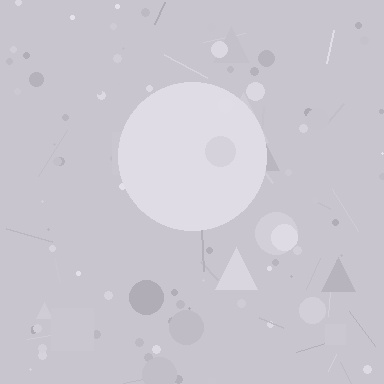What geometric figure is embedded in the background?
A circle is embedded in the background.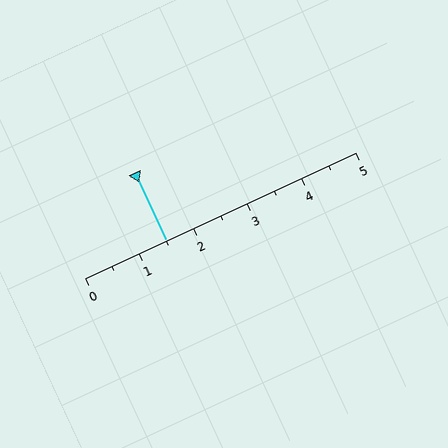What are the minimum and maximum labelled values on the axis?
The axis runs from 0 to 5.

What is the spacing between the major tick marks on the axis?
The major ticks are spaced 1 apart.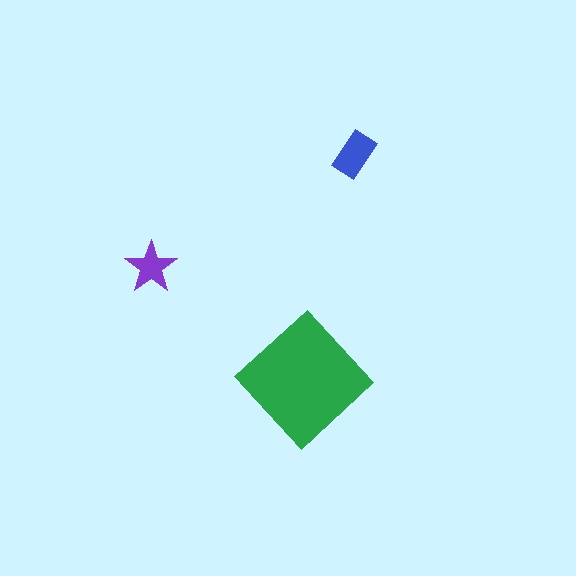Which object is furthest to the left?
The purple star is leftmost.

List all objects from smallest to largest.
The purple star, the blue rectangle, the green diamond.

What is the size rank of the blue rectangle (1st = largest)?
2nd.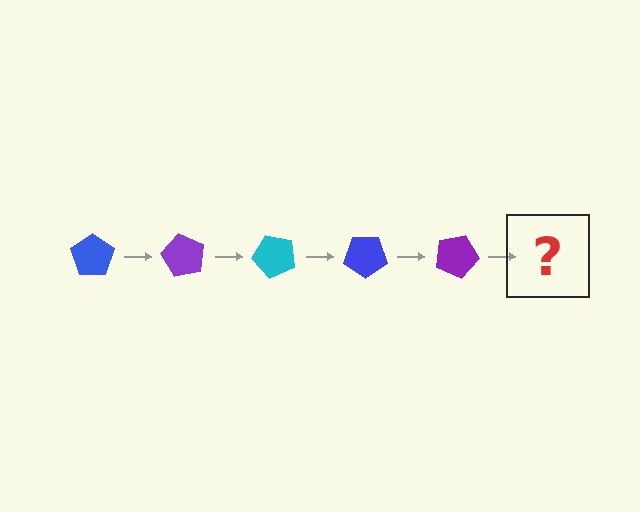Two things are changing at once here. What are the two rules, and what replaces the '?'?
The two rules are that it rotates 60 degrees each step and the color cycles through blue, purple, and cyan. The '?' should be a cyan pentagon, rotated 300 degrees from the start.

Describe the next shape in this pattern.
It should be a cyan pentagon, rotated 300 degrees from the start.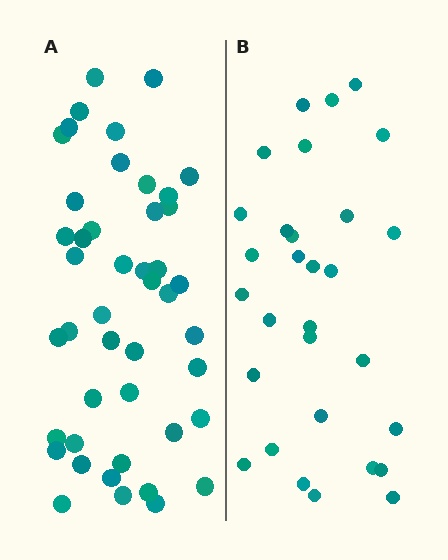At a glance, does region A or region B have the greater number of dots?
Region A (the left region) has more dots.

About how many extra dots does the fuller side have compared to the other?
Region A has approximately 15 more dots than region B.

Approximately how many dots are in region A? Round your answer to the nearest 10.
About 40 dots. (The exact count is 45, which rounds to 40.)